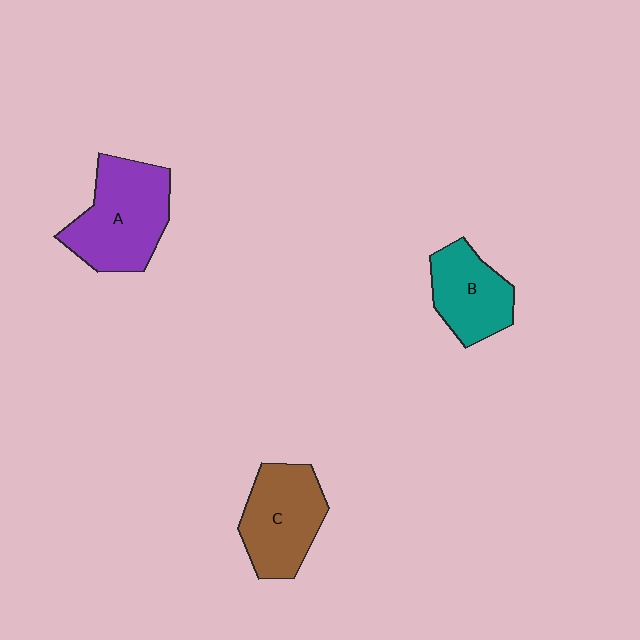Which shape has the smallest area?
Shape B (teal).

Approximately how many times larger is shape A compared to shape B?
Approximately 1.4 times.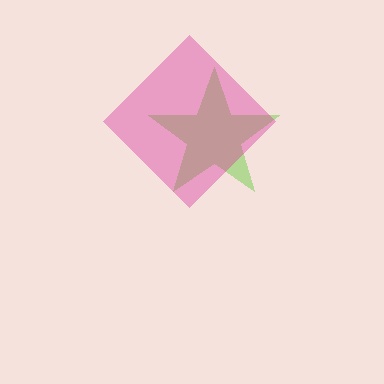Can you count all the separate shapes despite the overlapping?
Yes, there are 2 separate shapes.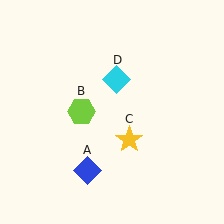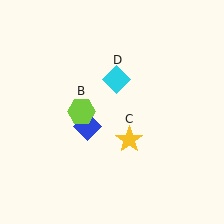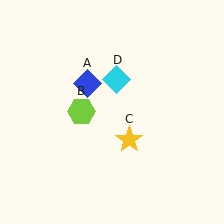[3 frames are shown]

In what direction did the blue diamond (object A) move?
The blue diamond (object A) moved up.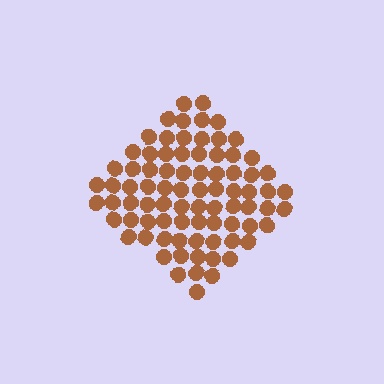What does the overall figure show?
The overall figure shows a diamond.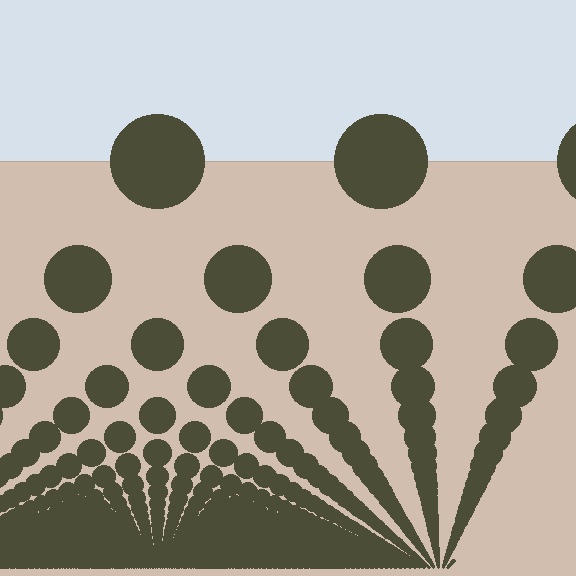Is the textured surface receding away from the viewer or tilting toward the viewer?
The surface appears to tilt toward the viewer. Texture elements get larger and sparser toward the top.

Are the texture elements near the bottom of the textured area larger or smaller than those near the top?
Smaller. The gradient is inverted — elements near the bottom are smaller and denser.